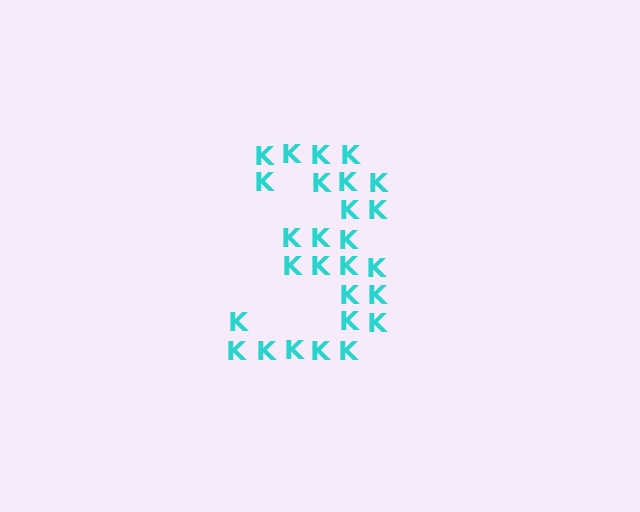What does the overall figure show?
The overall figure shows the digit 3.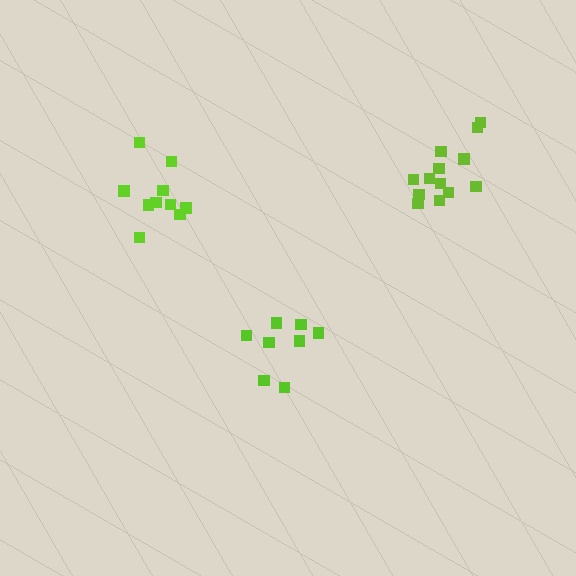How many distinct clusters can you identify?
There are 3 distinct clusters.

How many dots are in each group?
Group 1: 13 dots, Group 2: 10 dots, Group 3: 8 dots (31 total).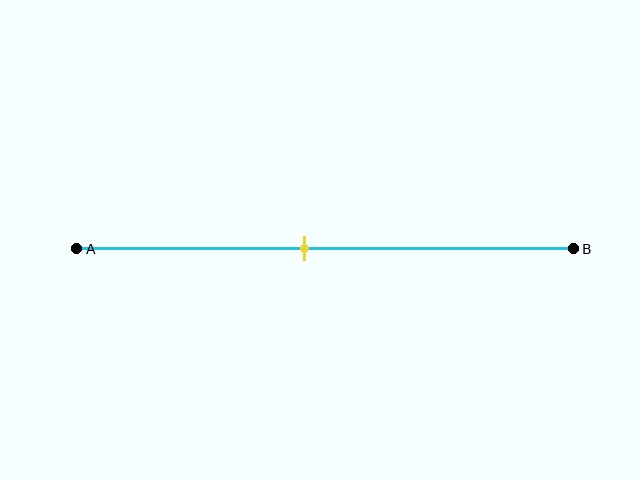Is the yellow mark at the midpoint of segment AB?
No, the mark is at about 45% from A, not at the 50% midpoint.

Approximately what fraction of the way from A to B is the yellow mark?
The yellow mark is approximately 45% of the way from A to B.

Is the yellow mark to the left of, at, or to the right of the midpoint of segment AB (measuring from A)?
The yellow mark is to the left of the midpoint of segment AB.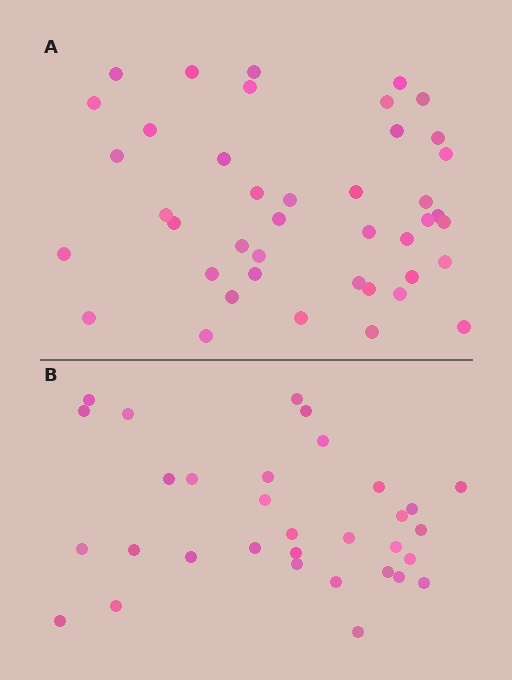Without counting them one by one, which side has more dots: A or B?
Region A (the top region) has more dots.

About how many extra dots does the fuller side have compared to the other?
Region A has roughly 10 or so more dots than region B.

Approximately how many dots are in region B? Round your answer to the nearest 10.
About 30 dots. (The exact count is 32, which rounds to 30.)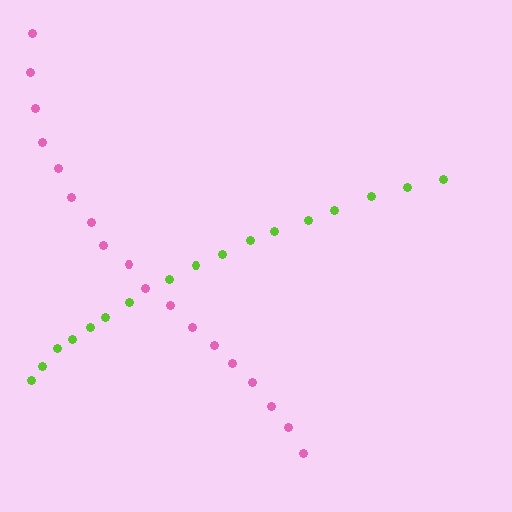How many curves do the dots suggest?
There are 2 distinct paths.